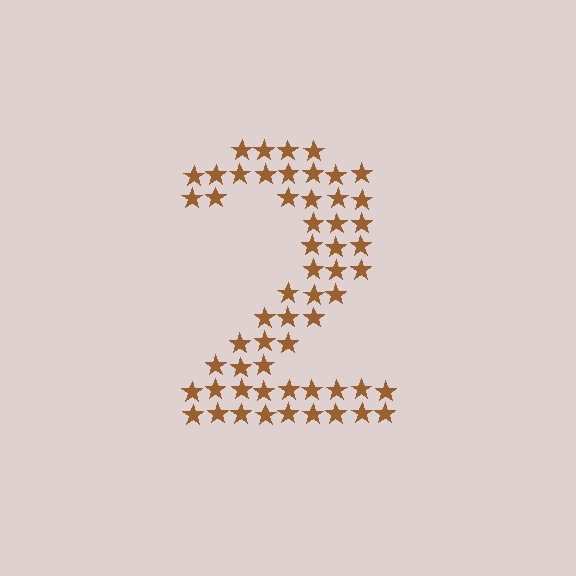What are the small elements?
The small elements are stars.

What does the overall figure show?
The overall figure shows the digit 2.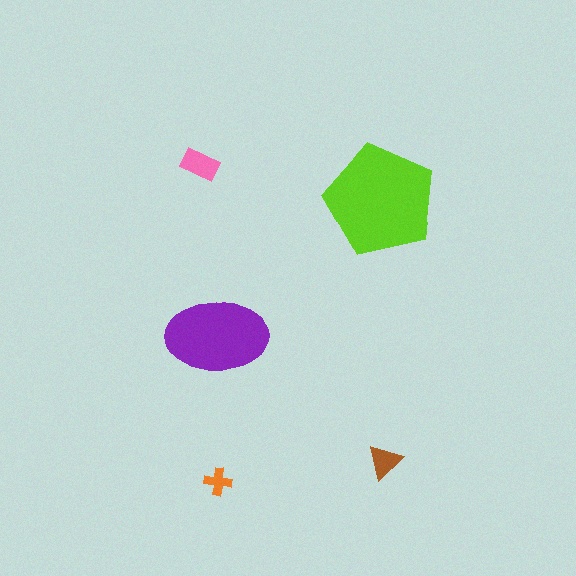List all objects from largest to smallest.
The lime pentagon, the purple ellipse, the pink rectangle, the brown triangle, the orange cross.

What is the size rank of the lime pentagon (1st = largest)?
1st.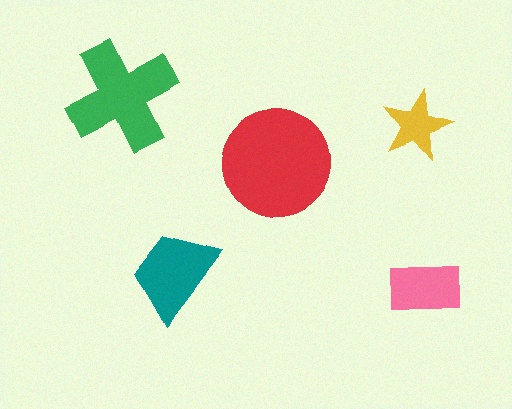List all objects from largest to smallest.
The red circle, the green cross, the teal trapezoid, the pink rectangle, the yellow star.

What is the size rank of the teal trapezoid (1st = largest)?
3rd.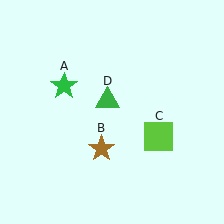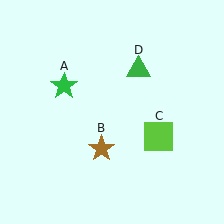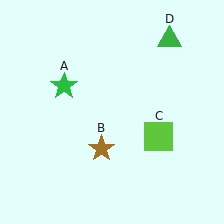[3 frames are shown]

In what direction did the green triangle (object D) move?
The green triangle (object D) moved up and to the right.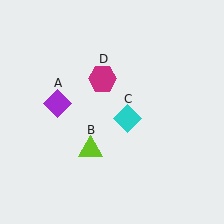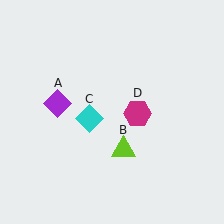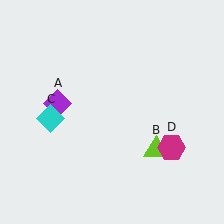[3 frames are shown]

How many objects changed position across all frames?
3 objects changed position: lime triangle (object B), cyan diamond (object C), magenta hexagon (object D).